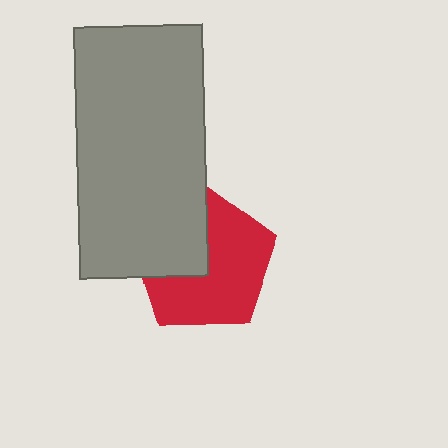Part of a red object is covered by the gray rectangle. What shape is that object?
It is a pentagon.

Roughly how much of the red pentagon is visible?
About half of it is visible (roughly 65%).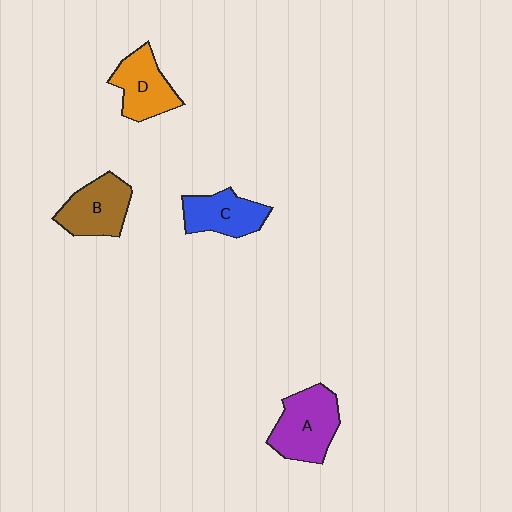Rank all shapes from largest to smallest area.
From largest to smallest: A (purple), B (brown), D (orange), C (blue).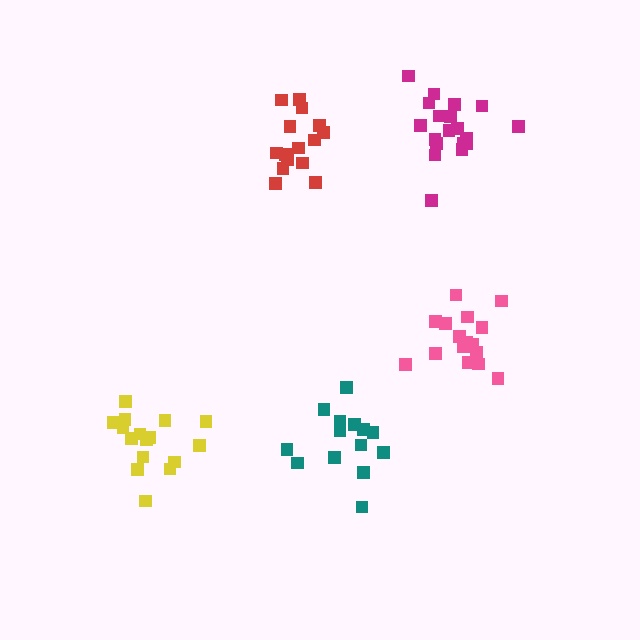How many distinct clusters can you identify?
There are 5 distinct clusters.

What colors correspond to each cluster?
The clusters are colored: yellow, teal, magenta, pink, red.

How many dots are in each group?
Group 1: 16 dots, Group 2: 14 dots, Group 3: 19 dots, Group 4: 16 dots, Group 5: 15 dots (80 total).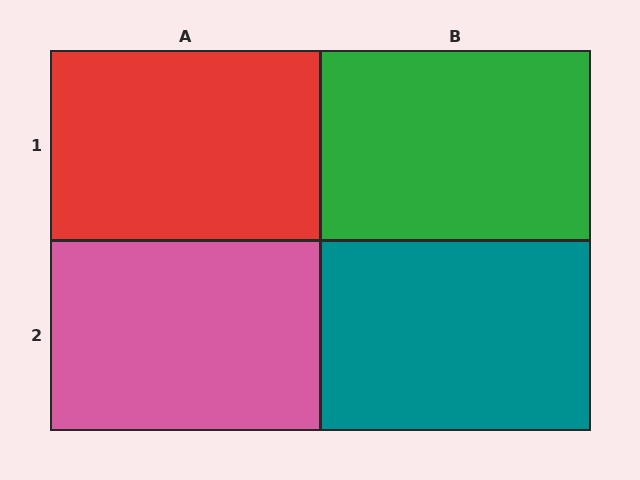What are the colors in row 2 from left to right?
Pink, teal.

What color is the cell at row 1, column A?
Red.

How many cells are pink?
1 cell is pink.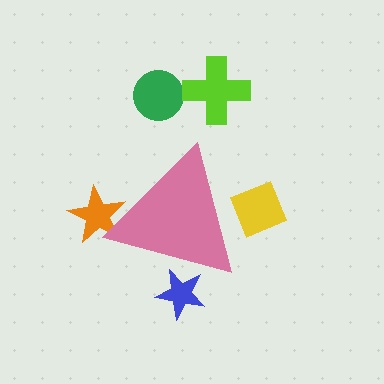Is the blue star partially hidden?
Yes, the blue star is partially hidden behind the pink triangle.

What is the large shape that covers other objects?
A pink triangle.